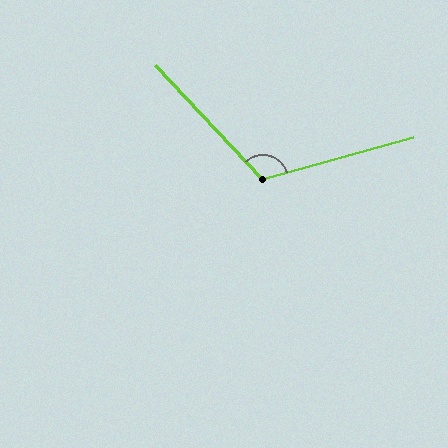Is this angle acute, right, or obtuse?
It is obtuse.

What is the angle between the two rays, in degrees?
Approximately 117 degrees.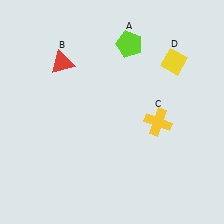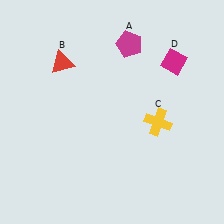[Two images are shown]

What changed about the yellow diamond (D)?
In Image 1, D is yellow. In Image 2, it changed to magenta.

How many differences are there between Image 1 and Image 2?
There are 2 differences between the two images.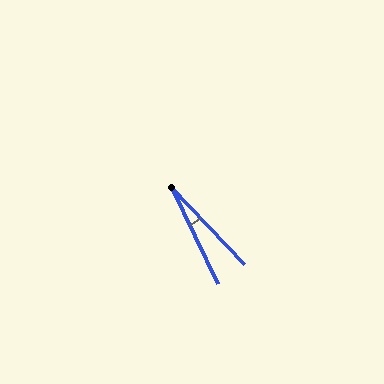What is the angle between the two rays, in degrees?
Approximately 18 degrees.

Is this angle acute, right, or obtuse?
It is acute.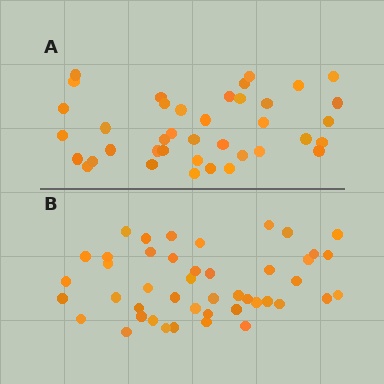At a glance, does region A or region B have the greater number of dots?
Region B (the bottom region) has more dots.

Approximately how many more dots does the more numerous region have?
Region B has about 6 more dots than region A.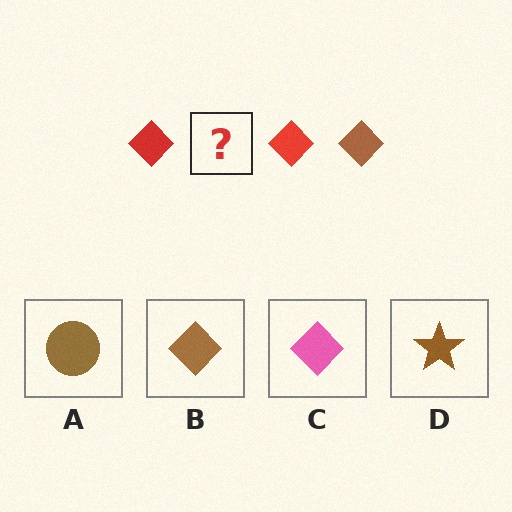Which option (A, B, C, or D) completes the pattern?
B.